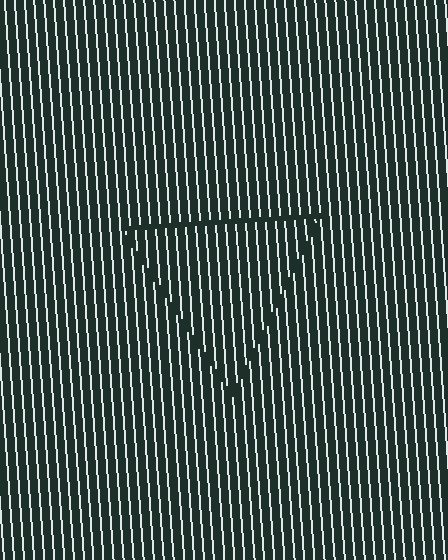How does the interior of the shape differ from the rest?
The interior of the shape contains the same grating, shifted by half a period — the contour is defined by the phase discontinuity where line-ends from the inner and outer gratings abut.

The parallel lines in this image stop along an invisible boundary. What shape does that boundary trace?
An illusory triangle. The interior of the shape contains the same grating, shifted by half a period — the contour is defined by the phase discontinuity where line-ends from the inner and outer gratings abut.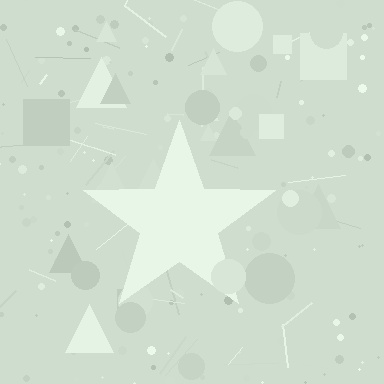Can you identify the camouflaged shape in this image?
The camouflaged shape is a star.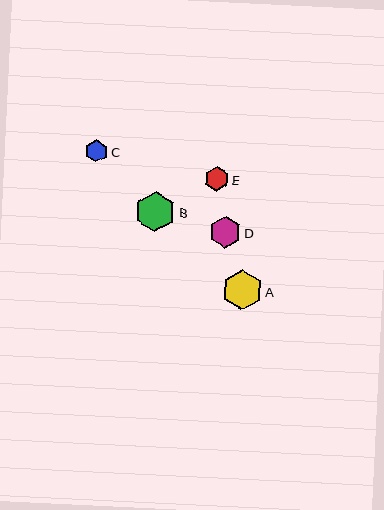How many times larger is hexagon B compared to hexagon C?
Hexagon B is approximately 1.8 times the size of hexagon C.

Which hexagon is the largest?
Hexagon B is the largest with a size of approximately 40 pixels.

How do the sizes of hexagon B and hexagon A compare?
Hexagon B and hexagon A are approximately the same size.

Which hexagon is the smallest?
Hexagon C is the smallest with a size of approximately 22 pixels.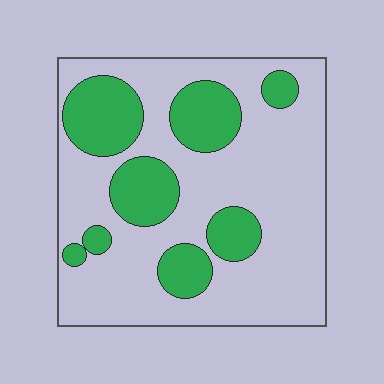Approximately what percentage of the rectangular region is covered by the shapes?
Approximately 30%.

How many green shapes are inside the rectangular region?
8.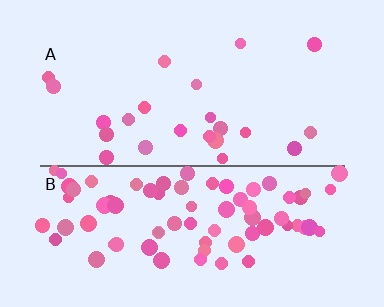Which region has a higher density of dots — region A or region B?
B (the bottom).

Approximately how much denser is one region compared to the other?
Approximately 3.4× — region B over region A.